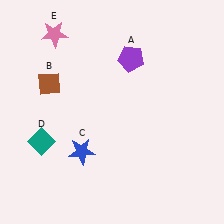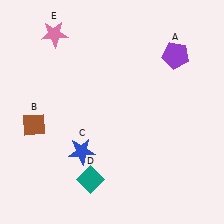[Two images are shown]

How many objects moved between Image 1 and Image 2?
3 objects moved between the two images.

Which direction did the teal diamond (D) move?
The teal diamond (D) moved right.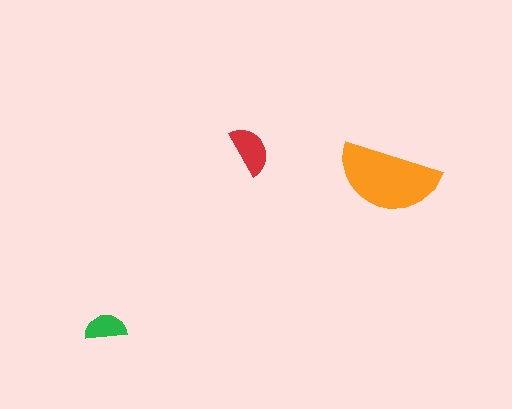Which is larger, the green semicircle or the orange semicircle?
The orange one.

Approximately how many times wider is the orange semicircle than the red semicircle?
About 2 times wider.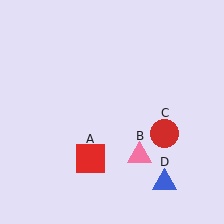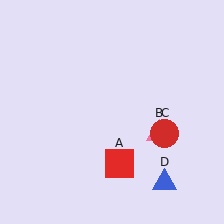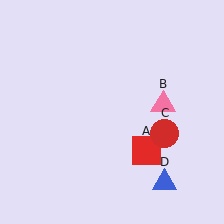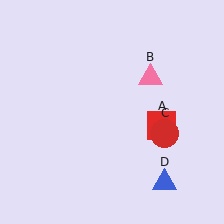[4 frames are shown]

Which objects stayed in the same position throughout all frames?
Red circle (object C) and blue triangle (object D) remained stationary.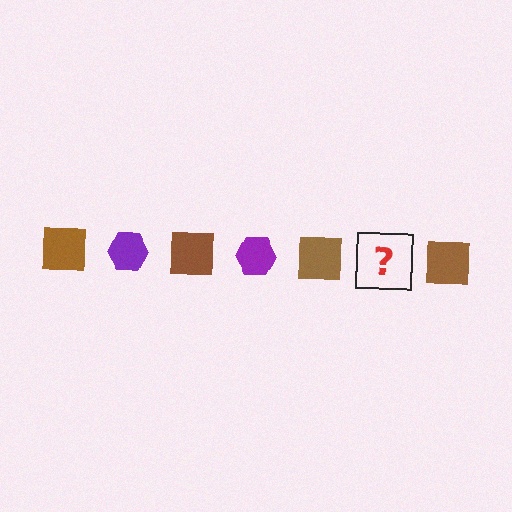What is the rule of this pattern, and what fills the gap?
The rule is that the pattern alternates between brown square and purple hexagon. The gap should be filled with a purple hexagon.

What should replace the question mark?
The question mark should be replaced with a purple hexagon.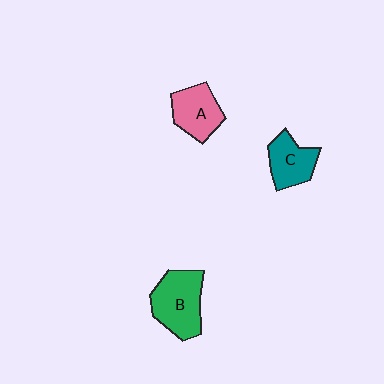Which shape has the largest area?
Shape B (green).